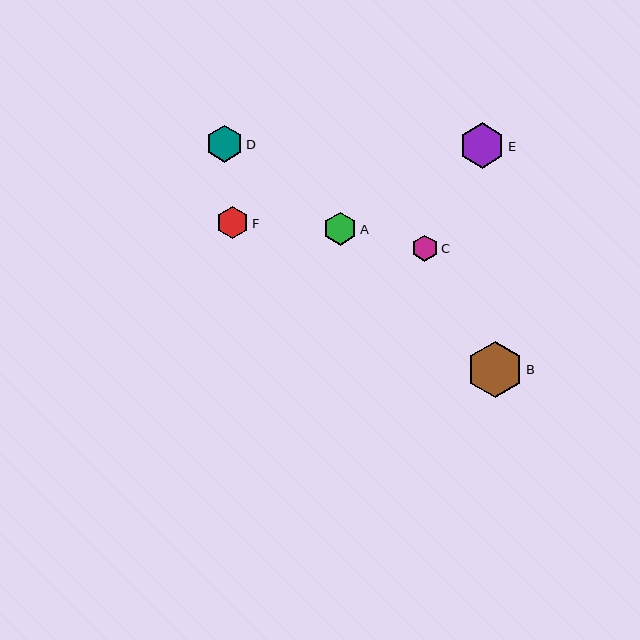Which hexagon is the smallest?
Hexagon C is the smallest with a size of approximately 26 pixels.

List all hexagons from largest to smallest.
From largest to smallest: B, E, D, A, F, C.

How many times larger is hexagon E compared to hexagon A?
Hexagon E is approximately 1.4 times the size of hexagon A.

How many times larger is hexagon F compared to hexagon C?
Hexagon F is approximately 1.2 times the size of hexagon C.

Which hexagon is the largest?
Hexagon B is the largest with a size of approximately 56 pixels.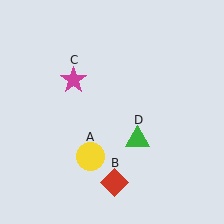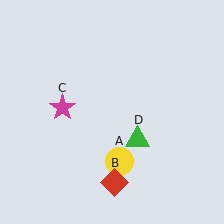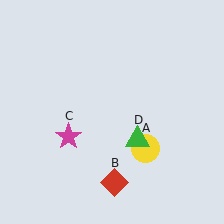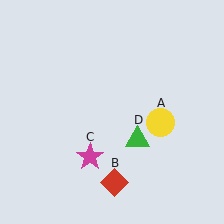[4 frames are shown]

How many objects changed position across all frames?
2 objects changed position: yellow circle (object A), magenta star (object C).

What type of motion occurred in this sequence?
The yellow circle (object A), magenta star (object C) rotated counterclockwise around the center of the scene.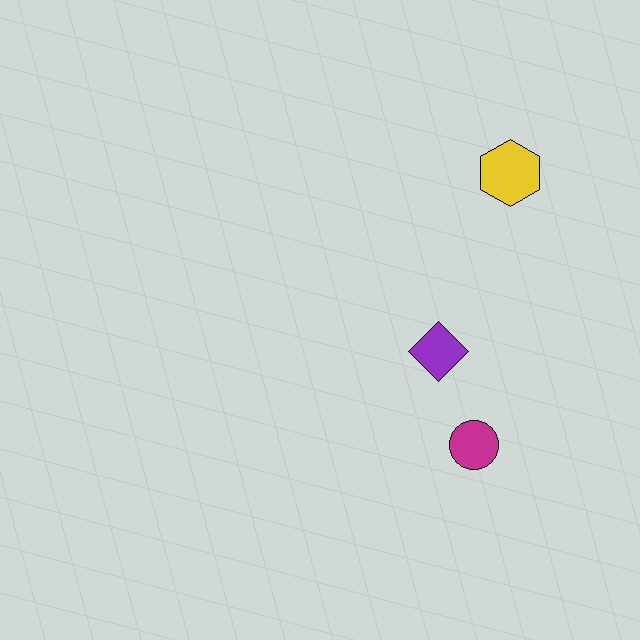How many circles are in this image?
There is 1 circle.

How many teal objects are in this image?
There are no teal objects.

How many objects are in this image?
There are 3 objects.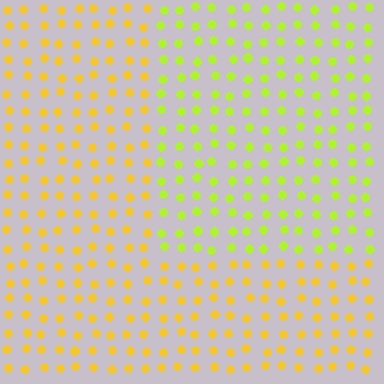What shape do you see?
I see a rectangle.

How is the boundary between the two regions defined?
The boundary is defined purely by a slight shift in hue (about 34 degrees). Spacing, size, and orientation are identical on both sides.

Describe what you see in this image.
The image is filled with small yellow elements in a uniform arrangement. A rectangle-shaped region is visible where the elements are tinted to a slightly different hue, forming a subtle color boundary.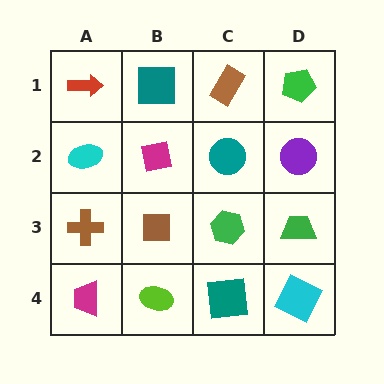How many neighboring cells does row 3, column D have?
3.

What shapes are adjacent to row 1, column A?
A cyan ellipse (row 2, column A), a teal square (row 1, column B).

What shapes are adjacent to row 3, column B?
A magenta square (row 2, column B), a lime ellipse (row 4, column B), a brown cross (row 3, column A), a green hexagon (row 3, column C).